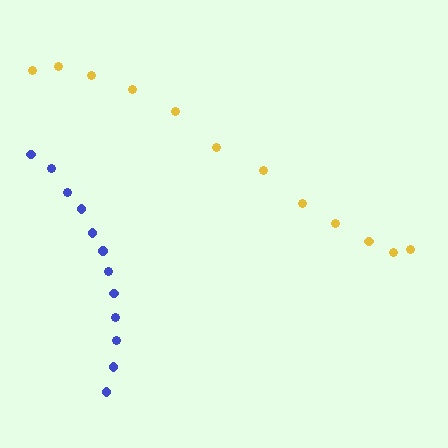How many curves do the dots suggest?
There are 2 distinct paths.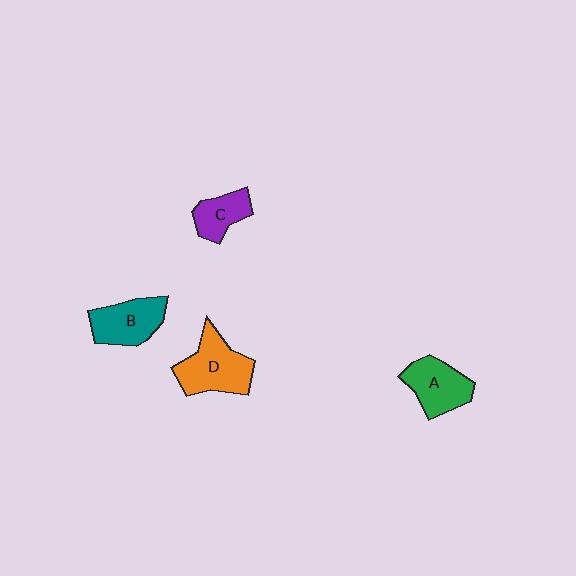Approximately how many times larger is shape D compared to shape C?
Approximately 1.7 times.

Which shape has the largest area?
Shape D (orange).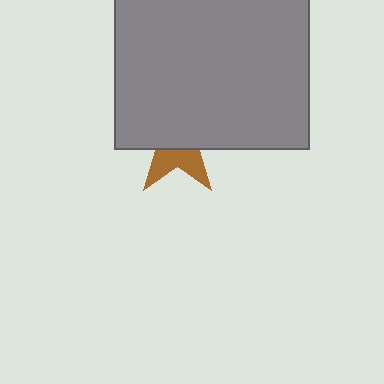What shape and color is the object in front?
The object in front is a gray square.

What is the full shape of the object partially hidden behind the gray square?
The partially hidden object is a brown star.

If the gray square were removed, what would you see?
You would see the complete brown star.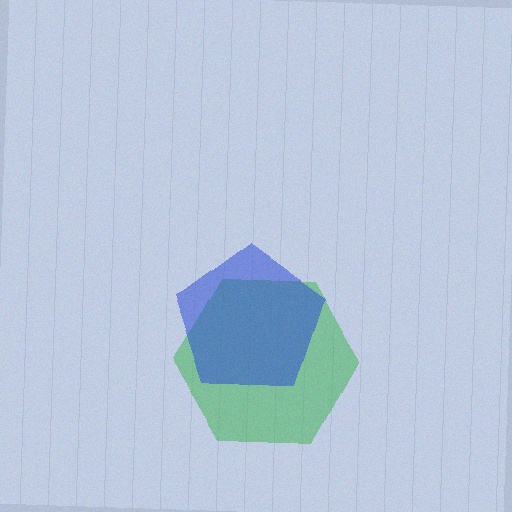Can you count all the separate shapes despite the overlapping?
Yes, there are 2 separate shapes.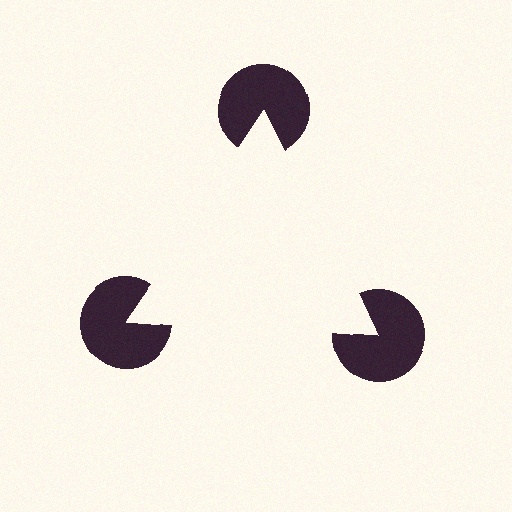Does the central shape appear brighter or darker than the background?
It typically appears slightly brighter than the background, even though no actual brightness change is drawn.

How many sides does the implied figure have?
3 sides.